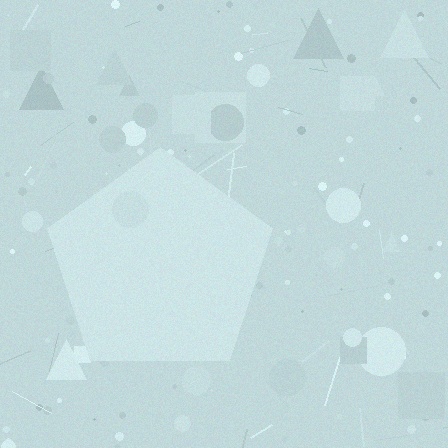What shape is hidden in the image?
A pentagon is hidden in the image.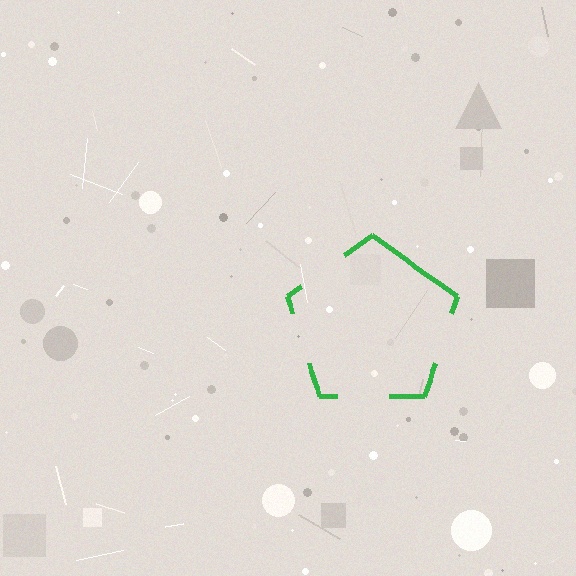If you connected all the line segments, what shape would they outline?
They would outline a pentagon.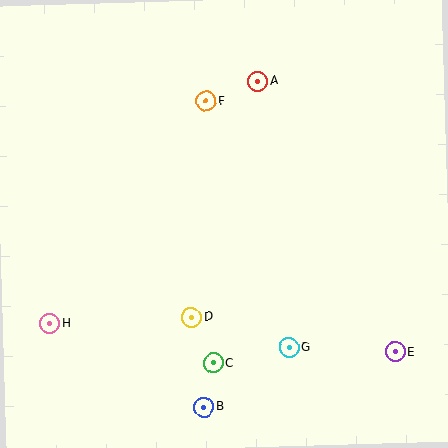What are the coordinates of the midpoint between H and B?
The midpoint between H and B is at (127, 365).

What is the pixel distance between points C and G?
The distance between C and G is 77 pixels.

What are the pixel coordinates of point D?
Point D is at (192, 317).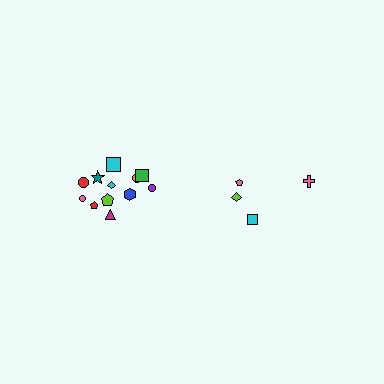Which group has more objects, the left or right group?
The left group.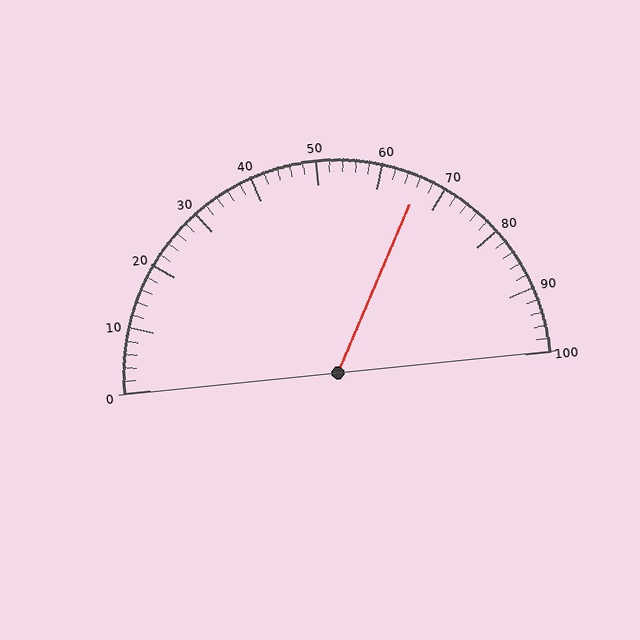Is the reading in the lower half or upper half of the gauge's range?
The reading is in the upper half of the range (0 to 100).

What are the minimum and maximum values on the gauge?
The gauge ranges from 0 to 100.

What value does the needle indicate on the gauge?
The needle indicates approximately 66.